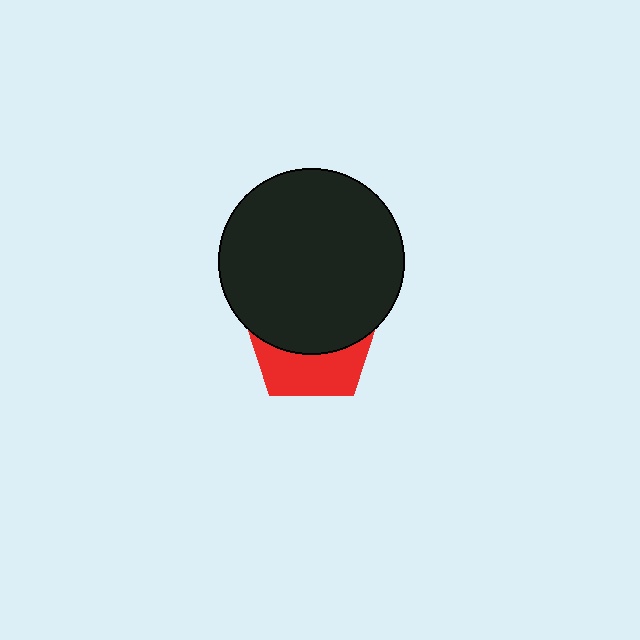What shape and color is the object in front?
The object in front is a black circle.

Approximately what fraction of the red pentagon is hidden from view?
Roughly 61% of the red pentagon is hidden behind the black circle.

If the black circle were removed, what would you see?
You would see the complete red pentagon.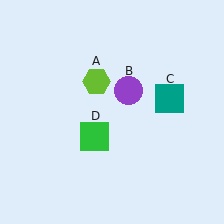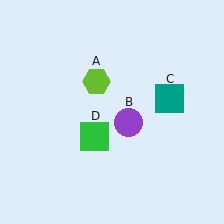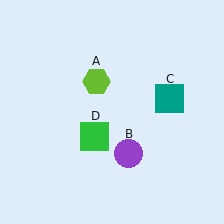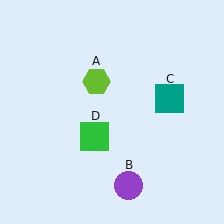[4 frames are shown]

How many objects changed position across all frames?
1 object changed position: purple circle (object B).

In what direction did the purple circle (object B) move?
The purple circle (object B) moved down.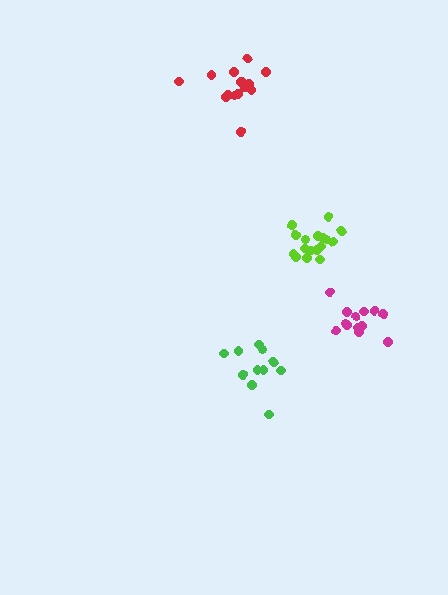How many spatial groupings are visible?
There are 4 spatial groupings.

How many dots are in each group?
Group 1: 14 dots, Group 2: 17 dots, Group 3: 13 dots, Group 4: 11 dots (55 total).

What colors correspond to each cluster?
The clusters are colored: red, lime, magenta, green.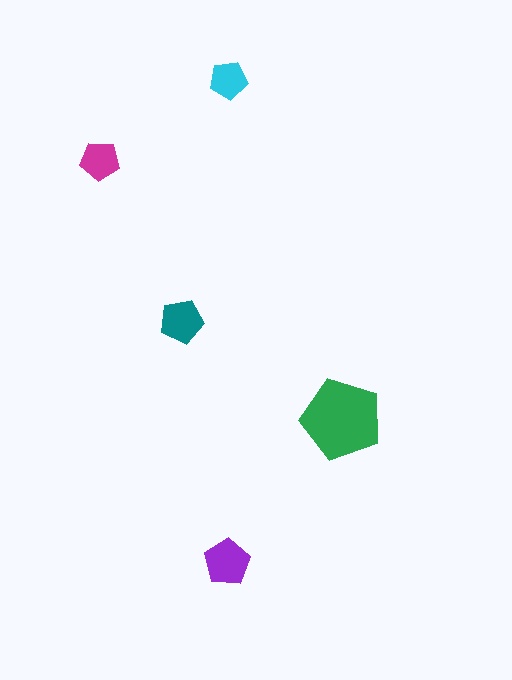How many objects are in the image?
There are 5 objects in the image.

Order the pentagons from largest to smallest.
the green one, the purple one, the teal one, the magenta one, the cyan one.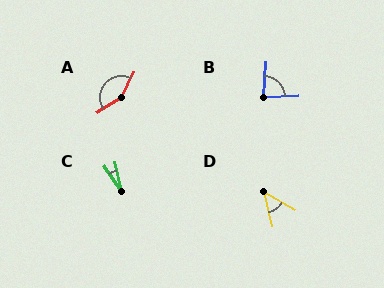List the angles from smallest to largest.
C (23°), D (45°), B (83°), A (149°).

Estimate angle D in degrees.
Approximately 45 degrees.